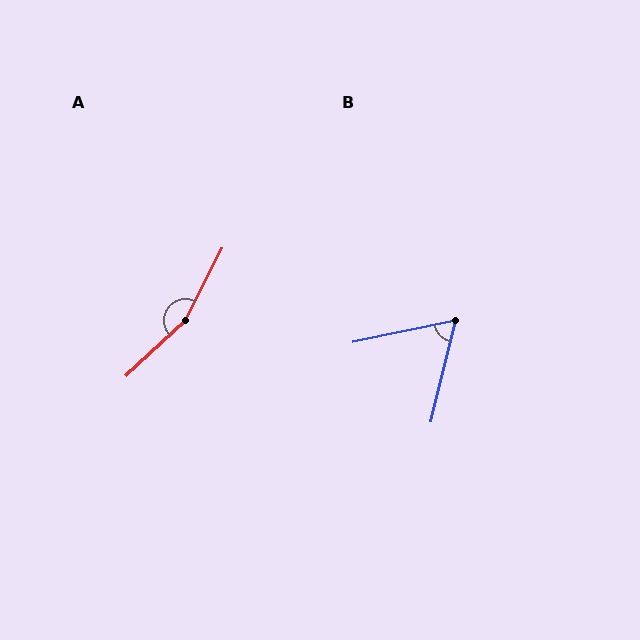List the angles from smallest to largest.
B (65°), A (159°).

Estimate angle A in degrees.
Approximately 159 degrees.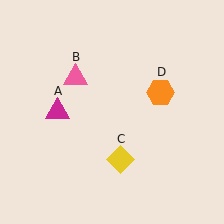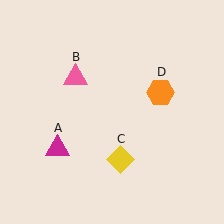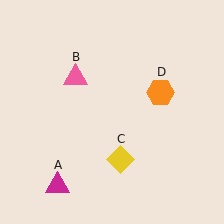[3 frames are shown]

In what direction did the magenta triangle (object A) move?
The magenta triangle (object A) moved down.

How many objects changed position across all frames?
1 object changed position: magenta triangle (object A).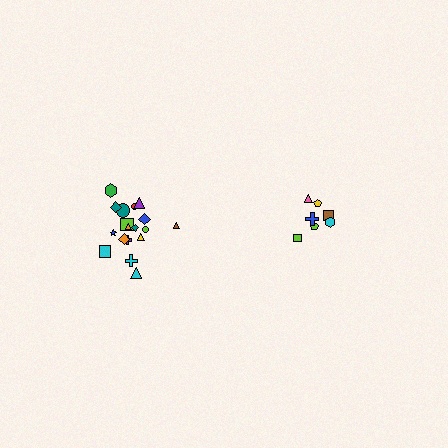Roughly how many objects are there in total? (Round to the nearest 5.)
Roughly 25 objects in total.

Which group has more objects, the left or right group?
The left group.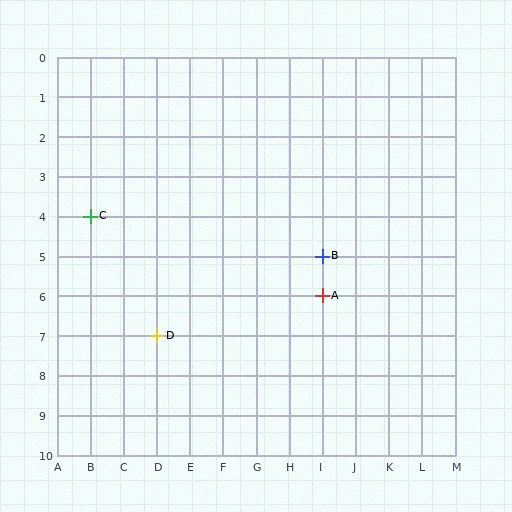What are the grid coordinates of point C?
Point C is at grid coordinates (B, 4).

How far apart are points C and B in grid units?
Points C and B are 7 columns and 1 row apart (about 7.1 grid units diagonally).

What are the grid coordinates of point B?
Point B is at grid coordinates (I, 5).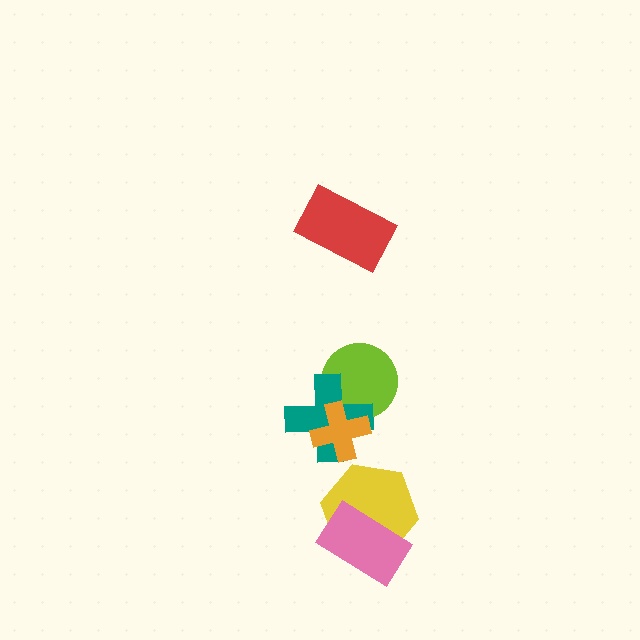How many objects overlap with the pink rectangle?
1 object overlaps with the pink rectangle.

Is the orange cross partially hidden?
No, no other shape covers it.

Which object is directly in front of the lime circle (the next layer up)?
The teal cross is directly in front of the lime circle.